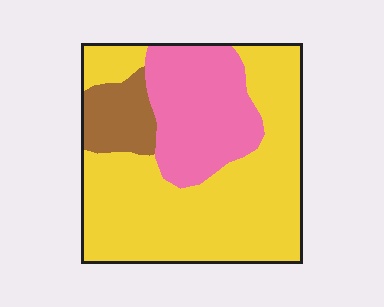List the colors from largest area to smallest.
From largest to smallest: yellow, pink, brown.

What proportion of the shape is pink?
Pink takes up between a sixth and a third of the shape.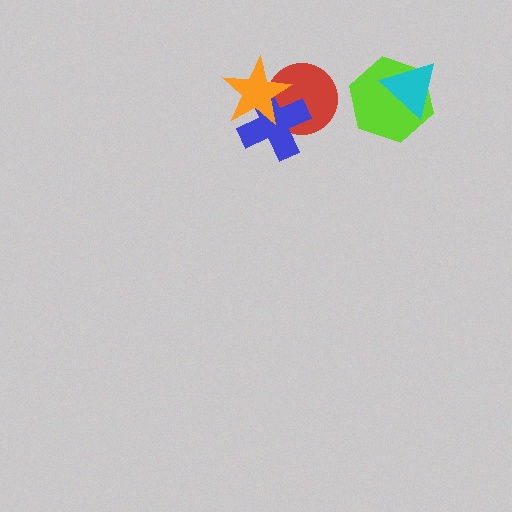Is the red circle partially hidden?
Yes, it is partially covered by another shape.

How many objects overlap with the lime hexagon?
1 object overlaps with the lime hexagon.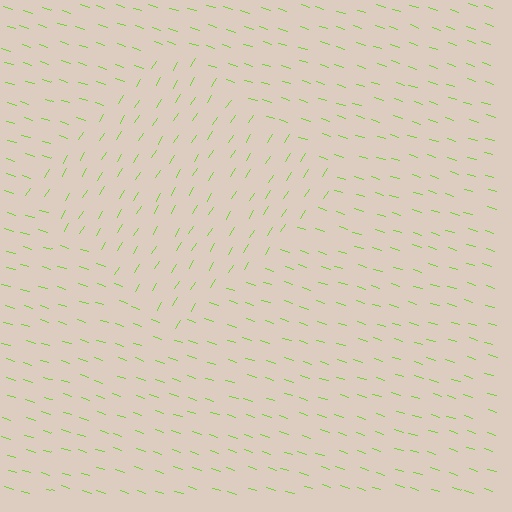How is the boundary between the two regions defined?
The boundary is defined purely by a change in line orientation (approximately 75 degrees difference). All lines are the same color and thickness.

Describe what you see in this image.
The image is filled with small lime line segments. A diamond region in the image has lines oriented differently from the surrounding lines, creating a visible texture boundary.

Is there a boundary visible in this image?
Yes, there is a texture boundary formed by a change in line orientation.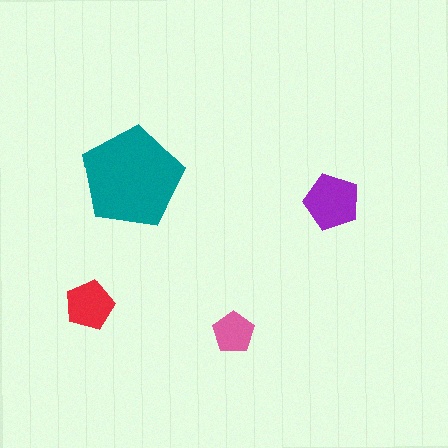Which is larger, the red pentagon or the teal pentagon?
The teal one.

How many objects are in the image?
There are 4 objects in the image.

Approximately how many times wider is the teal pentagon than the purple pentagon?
About 2 times wider.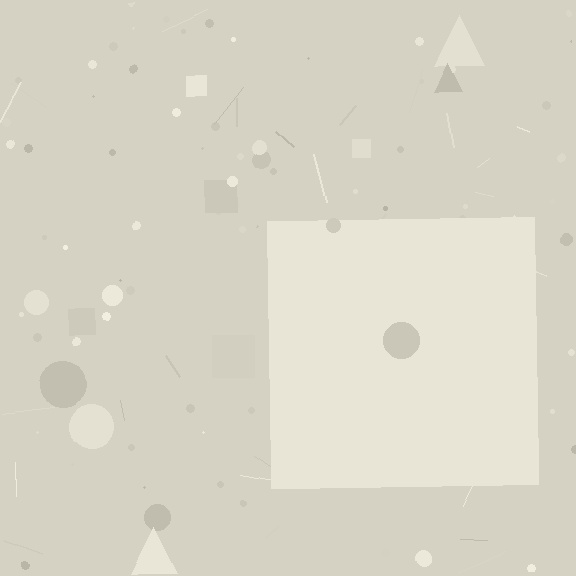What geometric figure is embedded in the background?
A square is embedded in the background.